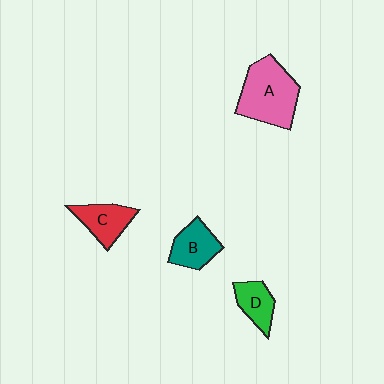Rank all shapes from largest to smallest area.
From largest to smallest: A (pink), C (red), B (teal), D (green).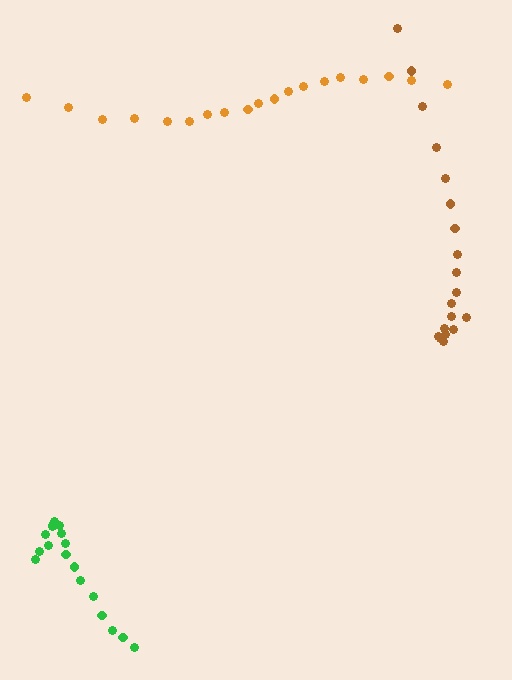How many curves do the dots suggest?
There are 3 distinct paths.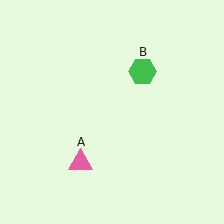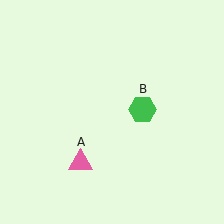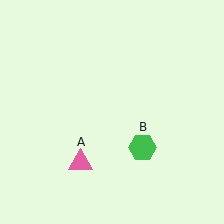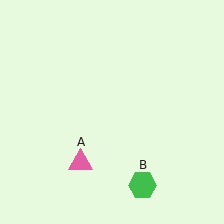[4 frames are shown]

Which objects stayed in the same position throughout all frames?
Pink triangle (object A) remained stationary.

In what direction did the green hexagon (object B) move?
The green hexagon (object B) moved down.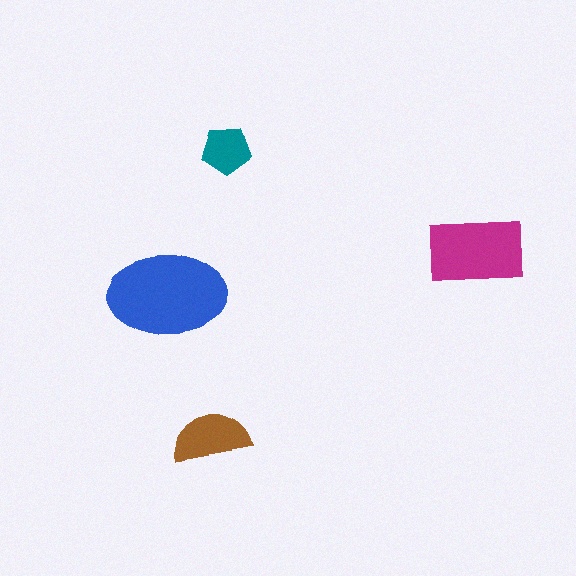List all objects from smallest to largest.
The teal pentagon, the brown semicircle, the magenta rectangle, the blue ellipse.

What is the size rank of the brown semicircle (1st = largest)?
3rd.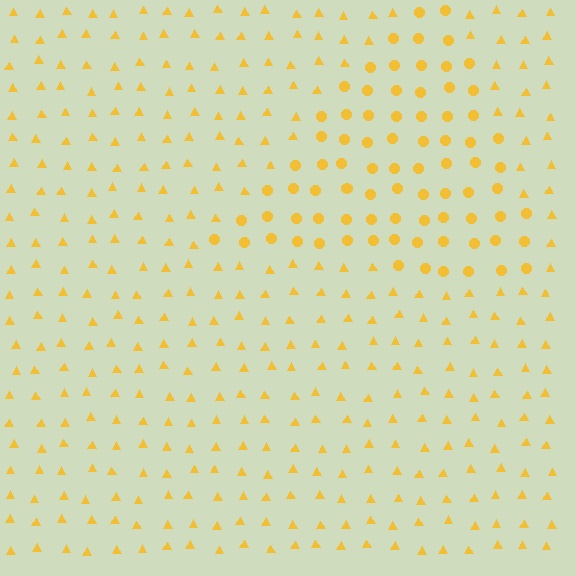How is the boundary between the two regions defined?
The boundary is defined by a change in element shape: circles inside vs. triangles outside. All elements share the same color and spacing.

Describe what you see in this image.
The image is filled with small yellow elements arranged in a uniform grid. A triangle-shaped region contains circles, while the surrounding area contains triangles. The boundary is defined purely by the change in element shape.